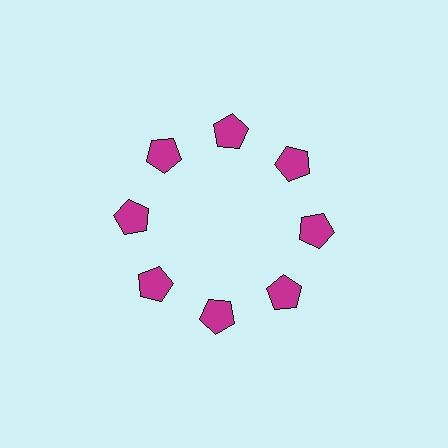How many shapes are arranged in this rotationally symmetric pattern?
There are 8 shapes, arranged in 8 groups of 1.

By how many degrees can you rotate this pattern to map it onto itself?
The pattern maps onto itself every 45 degrees of rotation.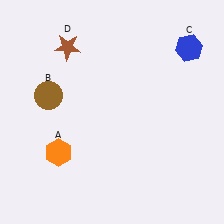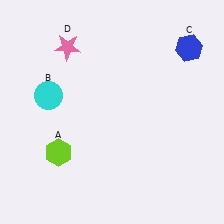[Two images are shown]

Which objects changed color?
A changed from orange to lime. B changed from brown to cyan. D changed from brown to pink.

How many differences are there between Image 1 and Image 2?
There are 3 differences between the two images.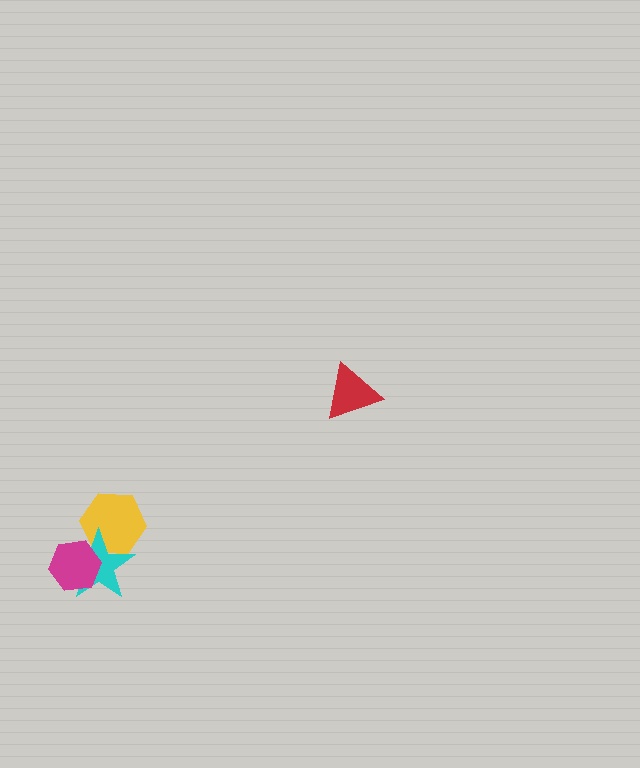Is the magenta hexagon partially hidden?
No, no other shape covers it.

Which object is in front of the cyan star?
The magenta hexagon is in front of the cyan star.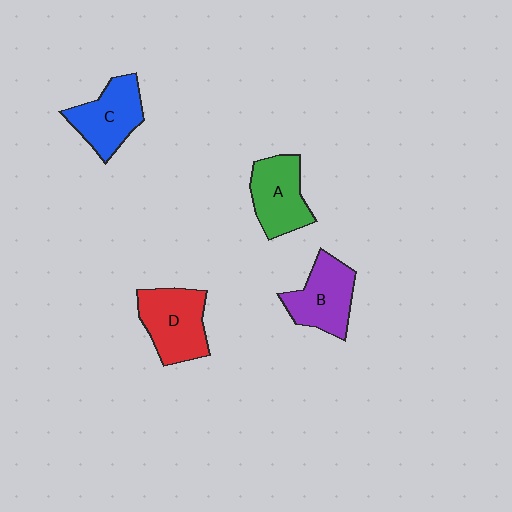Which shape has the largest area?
Shape D (red).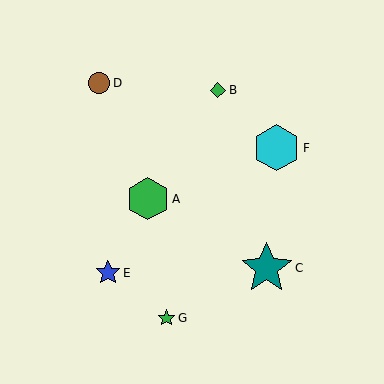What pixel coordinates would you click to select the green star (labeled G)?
Click at (166, 318) to select the green star G.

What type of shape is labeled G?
Shape G is a green star.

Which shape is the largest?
The teal star (labeled C) is the largest.